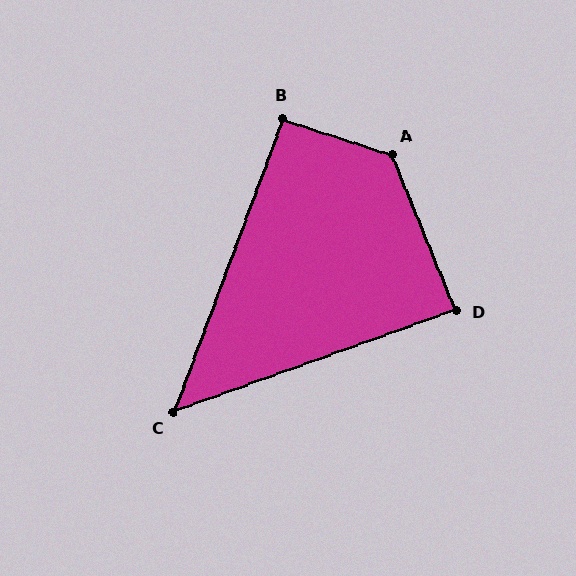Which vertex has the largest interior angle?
A, at approximately 130 degrees.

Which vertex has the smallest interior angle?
C, at approximately 50 degrees.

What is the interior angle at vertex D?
Approximately 88 degrees (approximately right).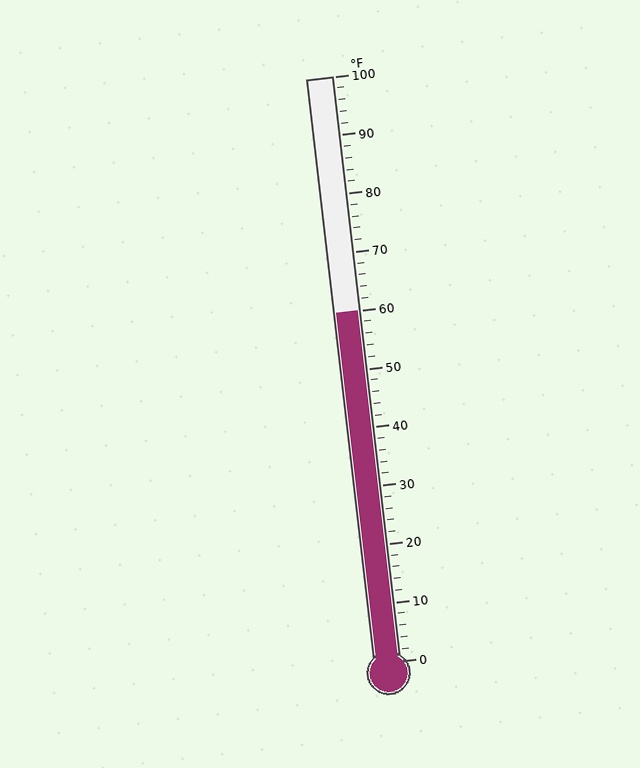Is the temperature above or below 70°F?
The temperature is below 70°F.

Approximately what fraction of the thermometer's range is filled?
The thermometer is filled to approximately 60% of its range.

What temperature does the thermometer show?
The thermometer shows approximately 60°F.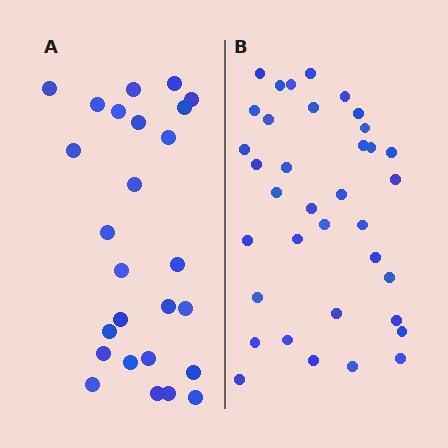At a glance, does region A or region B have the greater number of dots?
Region B (the right region) has more dots.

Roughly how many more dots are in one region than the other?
Region B has roughly 10 or so more dots than region A.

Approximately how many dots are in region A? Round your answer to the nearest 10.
About 30 dots. (The exact count is 26, which rounds to 30.)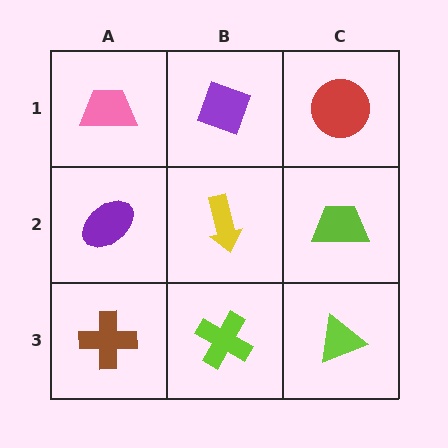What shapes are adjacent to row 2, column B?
A purple diamond (row 1, column B), a lime cross (row 3, column B), a purple ellipse (row 2, column A), a lime trapezoid (row 2, column C).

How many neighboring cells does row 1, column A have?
2.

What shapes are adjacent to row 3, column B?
A yellow arrow (row 2, column B), a brown cross (row 3, column A), a lime triangle (row 3, column C).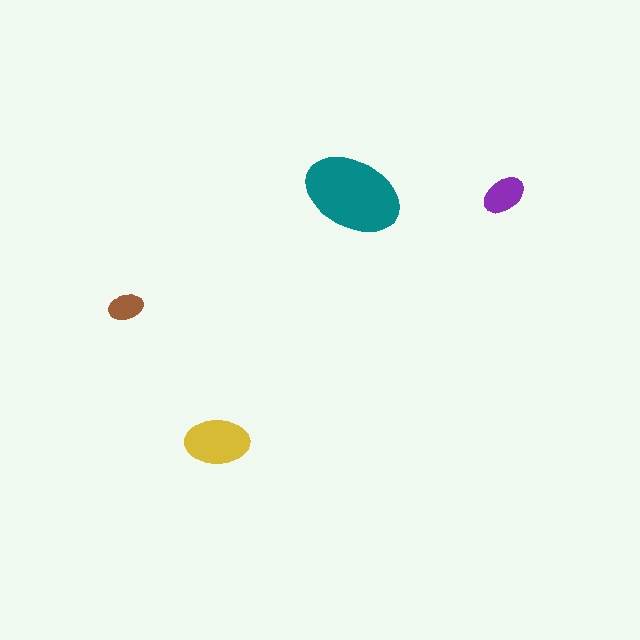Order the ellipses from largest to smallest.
the teal one, the yellow one, the purple one, the brown one.